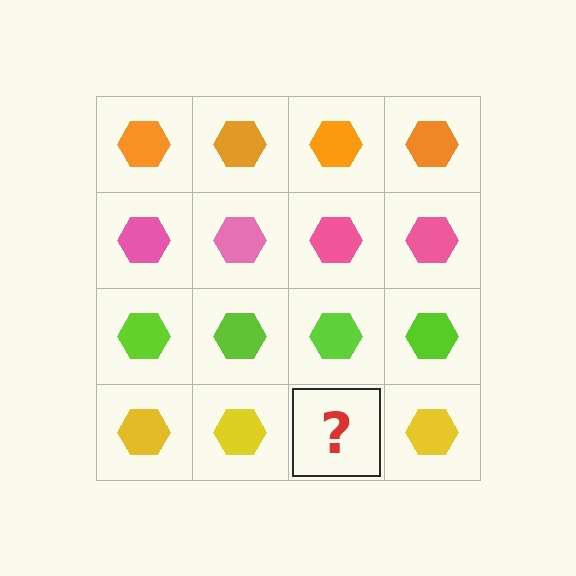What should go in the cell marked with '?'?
The missing cell should contain a yellow hexagon.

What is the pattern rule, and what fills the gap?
The rule is that each row has a consistent color. The gap should be filled with a yellow hexagon.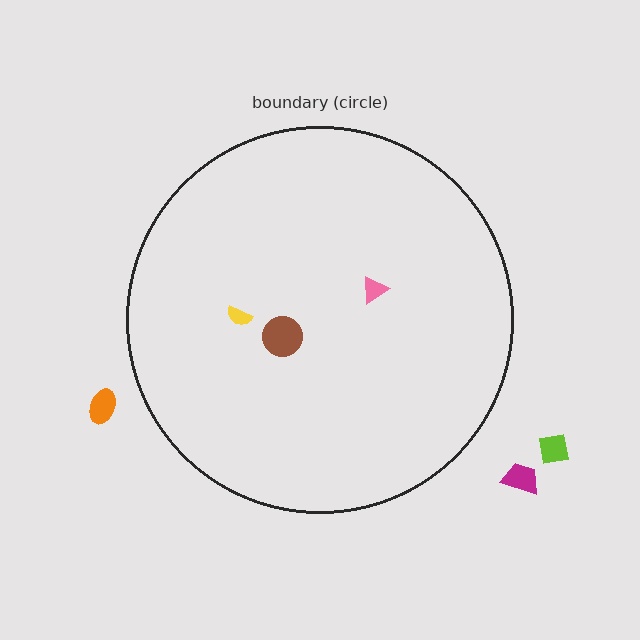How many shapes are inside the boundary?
3 inside, 3 outside.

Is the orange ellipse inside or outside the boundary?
Outside.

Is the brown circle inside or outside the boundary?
Inside.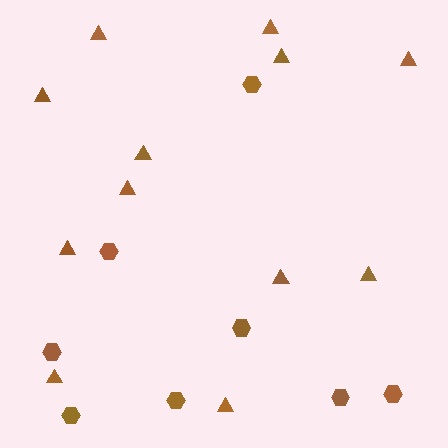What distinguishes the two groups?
There are 2 groups: one group of triangles (12) and one group of hexagons (8).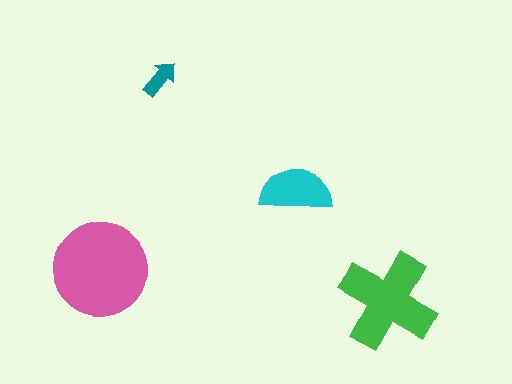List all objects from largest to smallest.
The pink circle, the green cross, the cyan semicircle, the teal arrow.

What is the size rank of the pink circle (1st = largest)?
1st.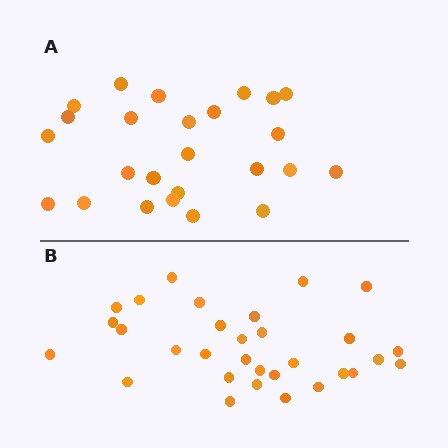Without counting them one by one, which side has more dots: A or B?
Region B (the bottom region) has more dots.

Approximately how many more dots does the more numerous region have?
Region B has about 6 more dots than region A.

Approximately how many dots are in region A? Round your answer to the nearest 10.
About 20 dots. (The exact count is 25, which rounds to 20.)